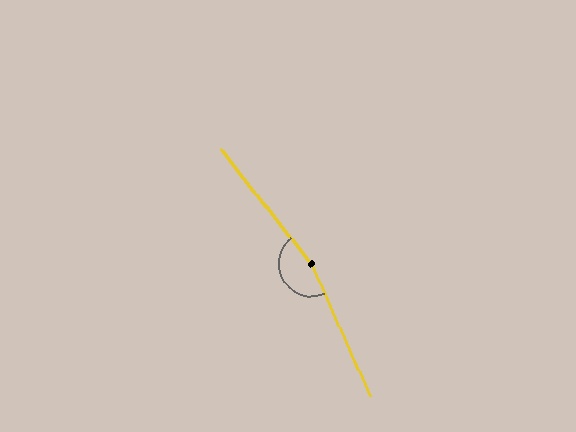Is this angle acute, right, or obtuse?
It is obtuse.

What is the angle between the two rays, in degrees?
Approximately 165 degrees.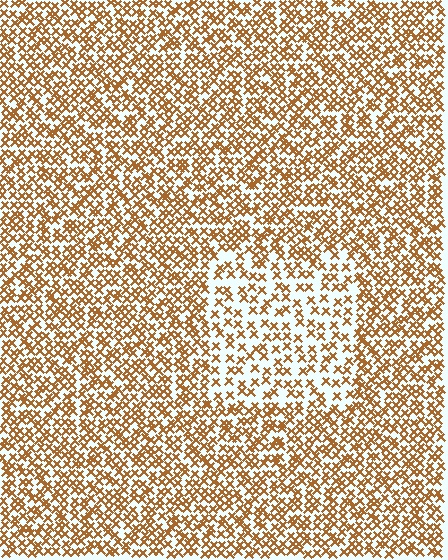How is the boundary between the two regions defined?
The boundary is defined by a change in element density (approximately 1.8x ratio). All elements are the same color, size, and shape.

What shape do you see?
I see a rectangle.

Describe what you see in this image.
The image contains small brown elements arranged at two different densities. A rectangle-shaped region is visible where the elements are less densely packed than the surrounding area.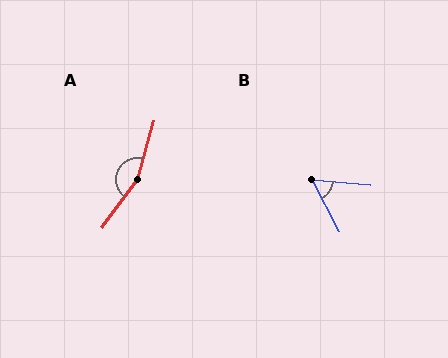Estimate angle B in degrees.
Approximately 58 degrees.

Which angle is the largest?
A, at approximately 160 degrees.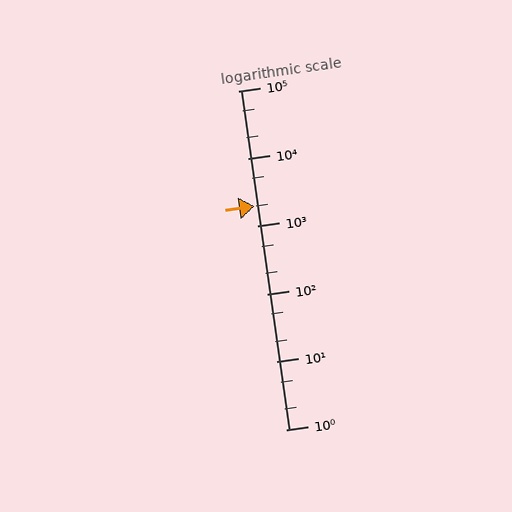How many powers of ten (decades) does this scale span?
The scale spans 5 decades, from 1 to 100000.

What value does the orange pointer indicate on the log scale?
The pointer indicates approximately 2000.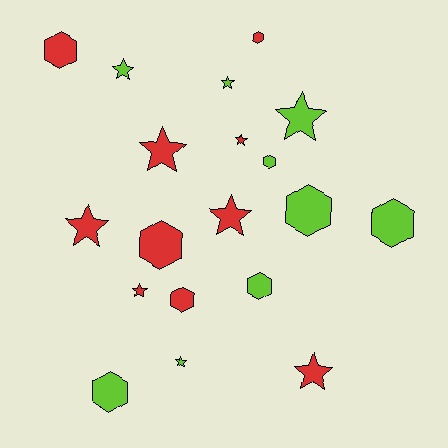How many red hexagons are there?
There are 4 red hexagons.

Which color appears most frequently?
Red, with 10 objects.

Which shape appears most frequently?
Star, with 10 objects.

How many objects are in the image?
There are 19 objects.